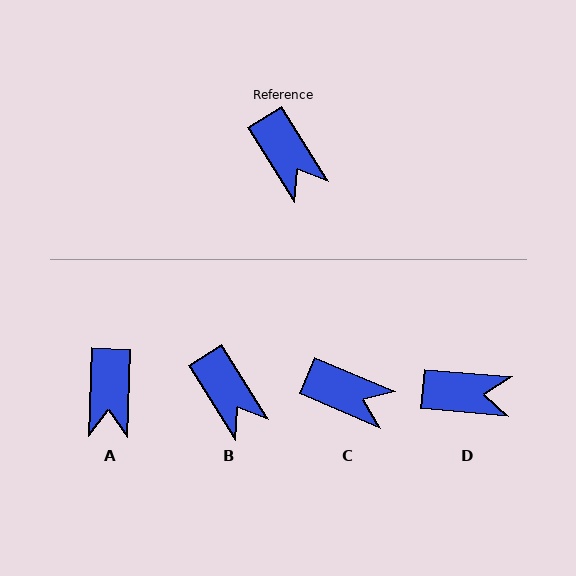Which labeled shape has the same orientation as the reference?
B.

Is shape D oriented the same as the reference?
No, it is off by about 53 degrees.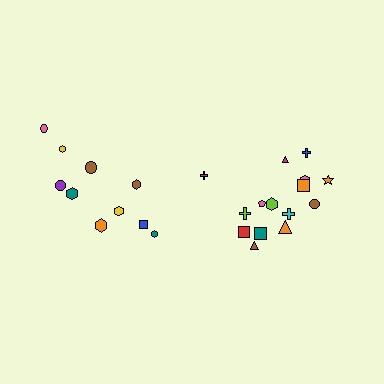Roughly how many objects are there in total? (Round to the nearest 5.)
Roughly 25 objects in total.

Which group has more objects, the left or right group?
The right group.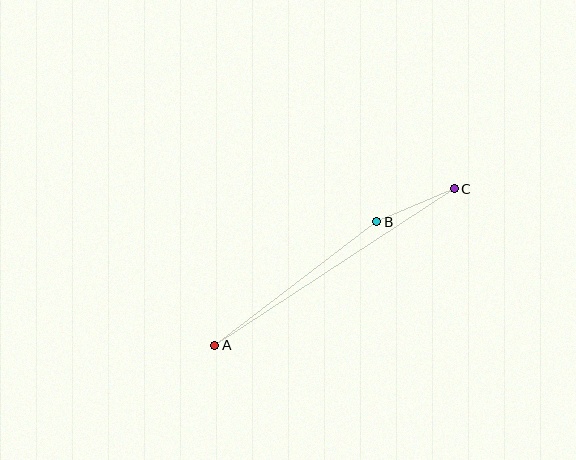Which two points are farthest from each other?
Points A and C are farthest from each other.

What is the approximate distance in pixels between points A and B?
The distance between A and B is approximately 204 pixels.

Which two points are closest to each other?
Points B and C are closest to each other.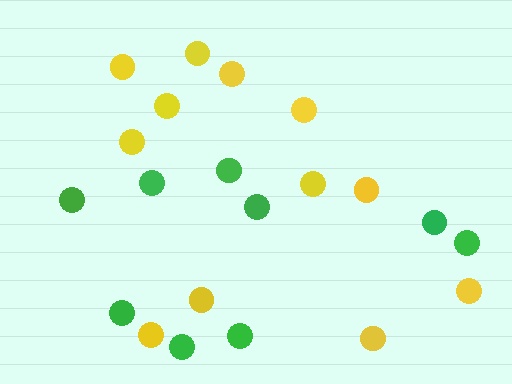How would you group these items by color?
There are 2 groups: one group of yellow circles (12) and one group of green circles (9).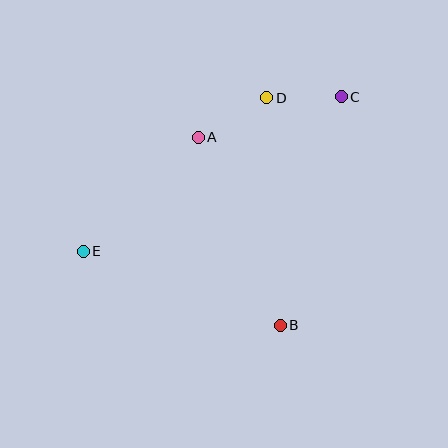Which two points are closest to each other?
Points C and D are closest to each other.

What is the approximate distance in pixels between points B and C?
The distance between B and C is approximately 237 pixels.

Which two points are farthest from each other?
Points C and E are farthest from each other.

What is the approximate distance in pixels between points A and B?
The distance between A and B is approximately 205 pixels.